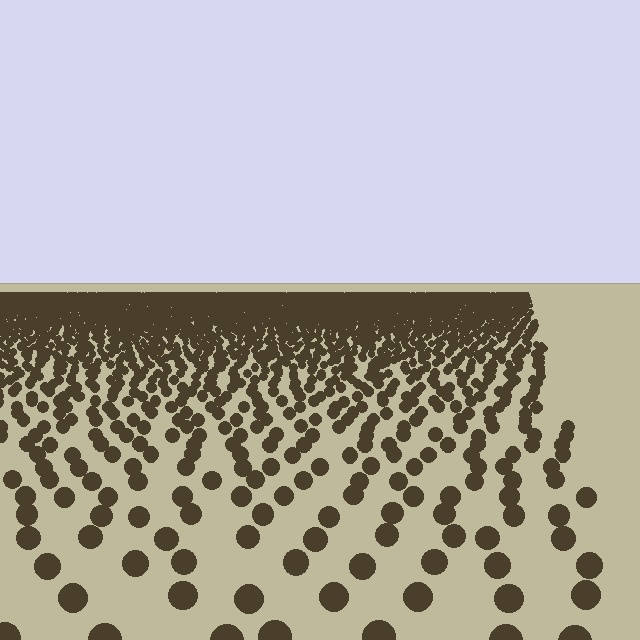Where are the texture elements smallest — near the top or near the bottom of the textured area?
Near the top.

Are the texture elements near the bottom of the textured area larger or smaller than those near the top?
Larger. Near the bottom, elements are closer to the viewer and appear at a bigger on-screen size.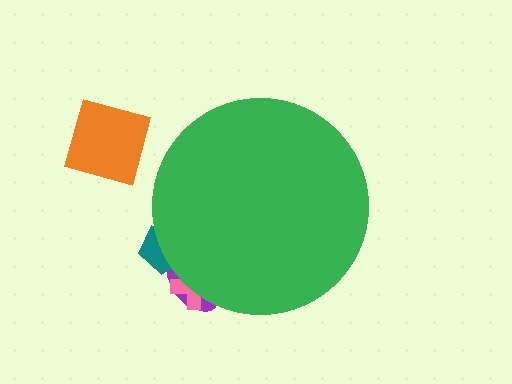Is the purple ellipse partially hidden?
Yes, the purple ellipse is partially hidden behind the green circle.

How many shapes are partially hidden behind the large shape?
3 shapes are partially hidden.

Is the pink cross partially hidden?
Yes, the pink cross is partially hidden behind the green circle.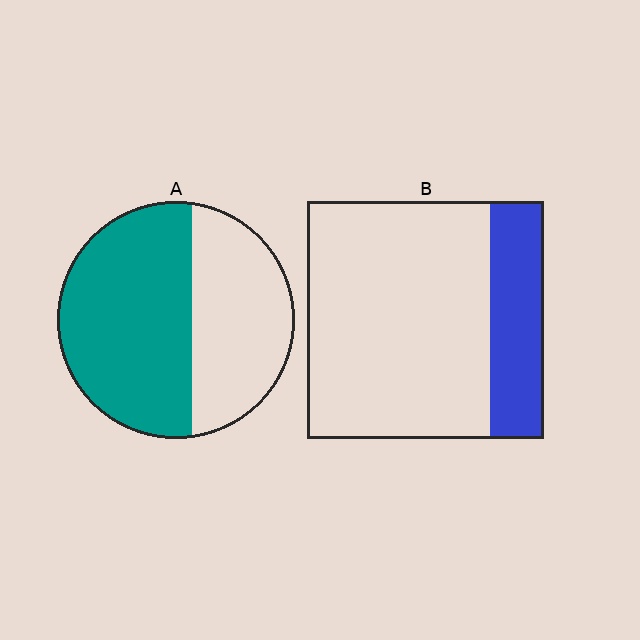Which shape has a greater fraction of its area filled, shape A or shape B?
Shape A.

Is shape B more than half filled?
No.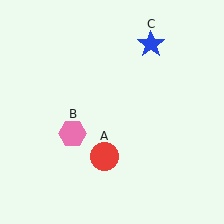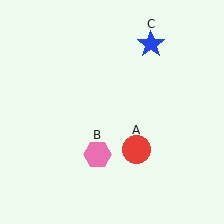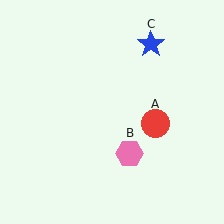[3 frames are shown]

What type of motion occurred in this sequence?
The red circle (object A), pink hexagon (object B) rotated counterclockwise around the center of the scene.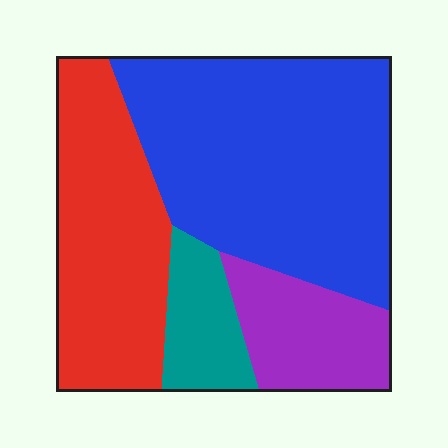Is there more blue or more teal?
Blue.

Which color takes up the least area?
Teal, at roughly 10%.